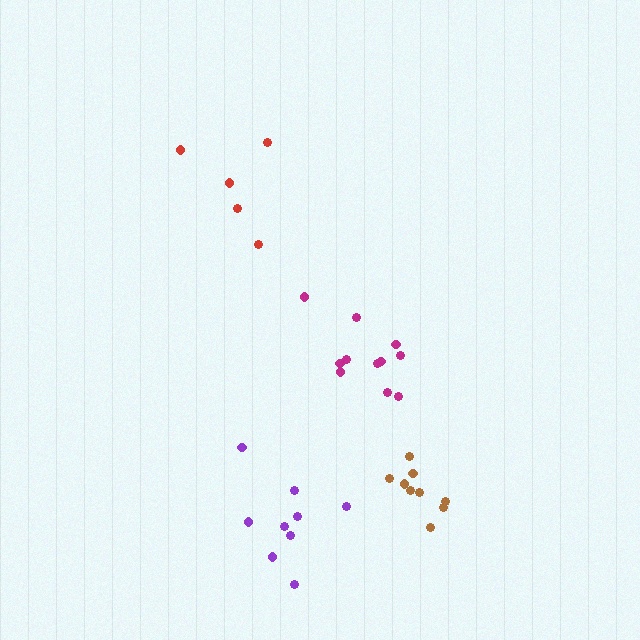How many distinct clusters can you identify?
There are 4 distinct clusters.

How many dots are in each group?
Group 1: 9 dots, Group 2: 11 dots, Group 3: 9 dots, Group 4: 5 dots (34 total).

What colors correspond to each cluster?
The clusters are colored: brown, magenta, purple, red.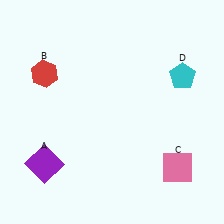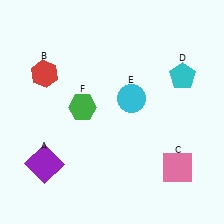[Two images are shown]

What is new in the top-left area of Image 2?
A green hexagon (F) was added in the top-left area of Image 2.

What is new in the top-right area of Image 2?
A cyan circle (E) was added in the top-right area of Image 2.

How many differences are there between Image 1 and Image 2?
There are 2 differences between the two images.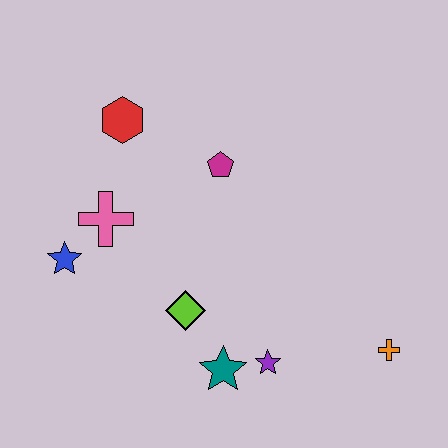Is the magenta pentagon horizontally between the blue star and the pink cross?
No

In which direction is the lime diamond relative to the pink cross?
The lime diamond is below the pink cross.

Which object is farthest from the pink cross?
The orange cross is farthest from the pink cross.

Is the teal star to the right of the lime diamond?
Yes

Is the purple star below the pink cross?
Yes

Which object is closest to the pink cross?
The blue star is closest to the pink cross.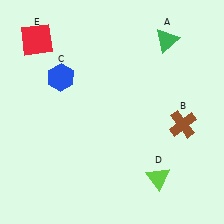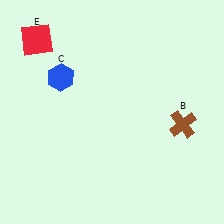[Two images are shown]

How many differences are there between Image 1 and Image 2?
There are 2 differences between the two images.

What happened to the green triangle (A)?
The green triangle (A) was removed in Image 2. It was in the top-right area of Image 1.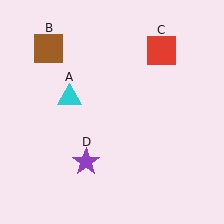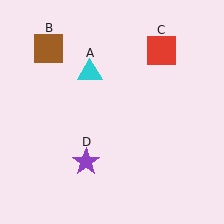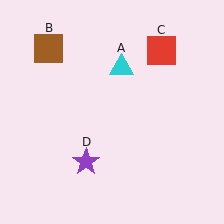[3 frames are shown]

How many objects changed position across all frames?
1 object changed position: cyan triangle (object A).